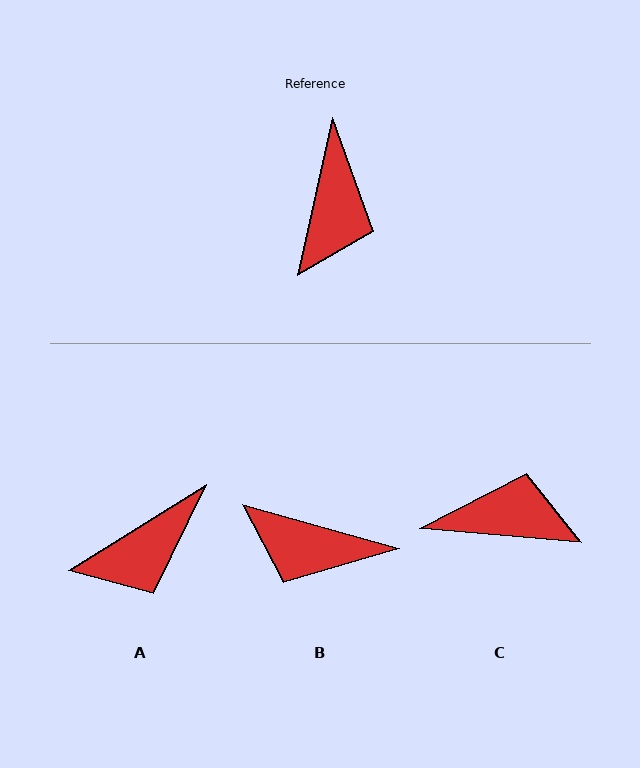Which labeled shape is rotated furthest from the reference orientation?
C, about 97 degrees away.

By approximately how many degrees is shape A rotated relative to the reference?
Approximately 45 degrees clockwise.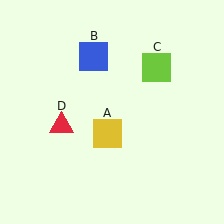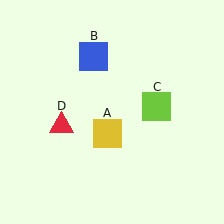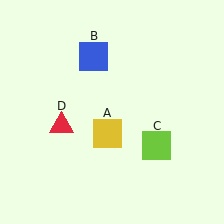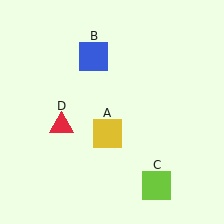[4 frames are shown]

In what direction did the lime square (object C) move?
The lime square (object C) moved down.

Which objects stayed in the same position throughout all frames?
Yellow square (object A) and blue square (object B) and red triangle (object D) remained stationary.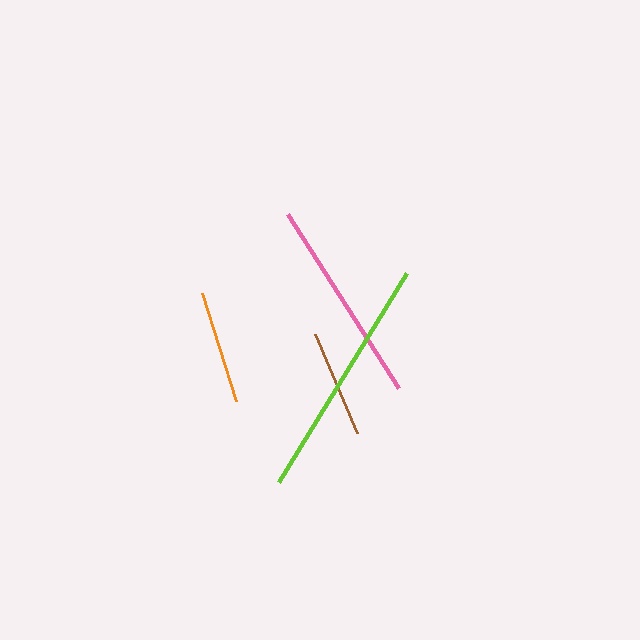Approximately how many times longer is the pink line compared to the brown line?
The pink line is approximately 1.9 times the length of the brown line.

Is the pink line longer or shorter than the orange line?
The pink line is longer than the orange line.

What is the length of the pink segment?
The pink segment is approximately 206 pixels long.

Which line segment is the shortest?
The brown line is the shortest at approximately 108 pixels.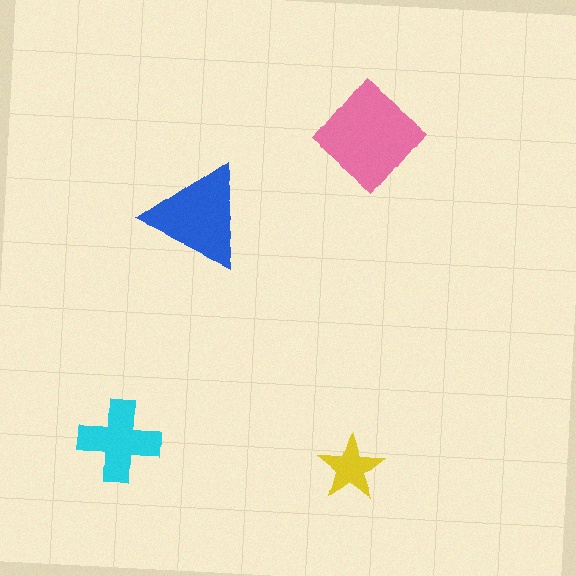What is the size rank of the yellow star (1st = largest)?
4th.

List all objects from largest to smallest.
The pink diamond, the blue triangle, the cyan cross, the yellow star.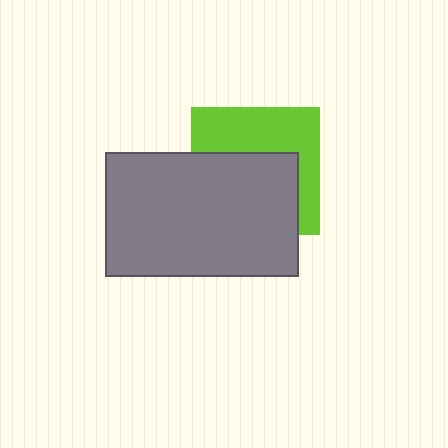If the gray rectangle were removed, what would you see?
You would see the complete lime square.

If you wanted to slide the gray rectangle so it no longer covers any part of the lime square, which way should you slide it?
Slide it down — that is the most direct way to separate the two shapes.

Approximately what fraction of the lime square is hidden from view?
Roughly 55% of the lime square is hidden behind the gray rectangle.